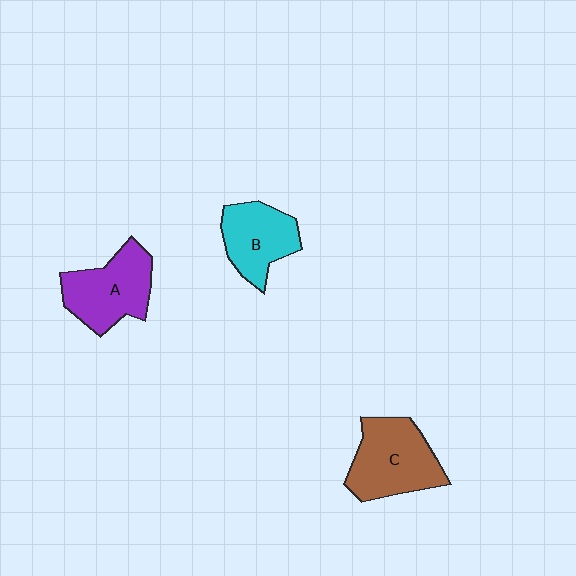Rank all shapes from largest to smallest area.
From largest to smallest: C (brown), A (purple), B (cyan).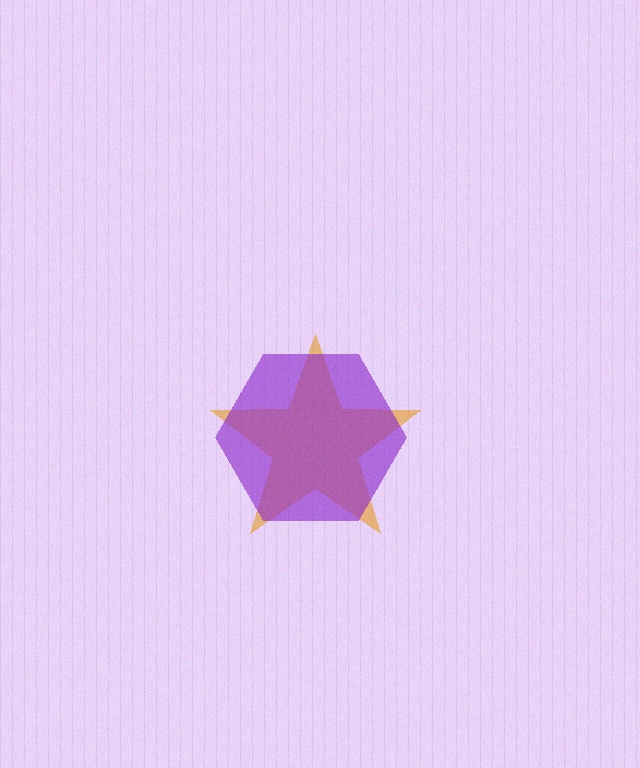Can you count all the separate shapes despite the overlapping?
Yes, there are 2 separate shapes.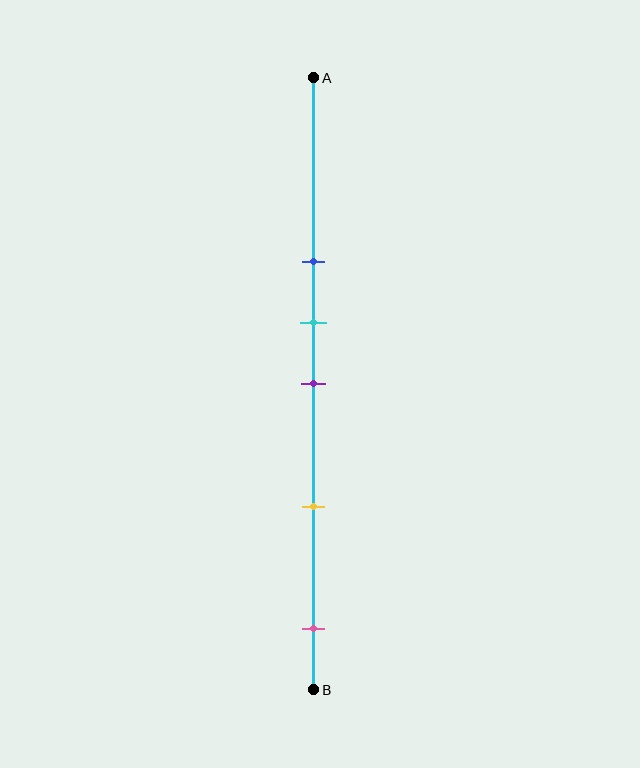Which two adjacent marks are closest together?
The cyan and purple marks are the closest adjacent pair.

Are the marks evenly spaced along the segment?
No, the marks are not evenly spaced.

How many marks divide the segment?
There are 5 marks dividing the segment.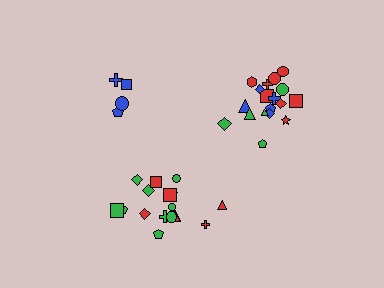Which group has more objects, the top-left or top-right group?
The top-right group.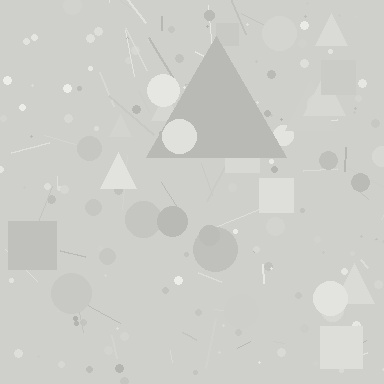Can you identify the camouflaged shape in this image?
The camouflaged shape is a triangle.